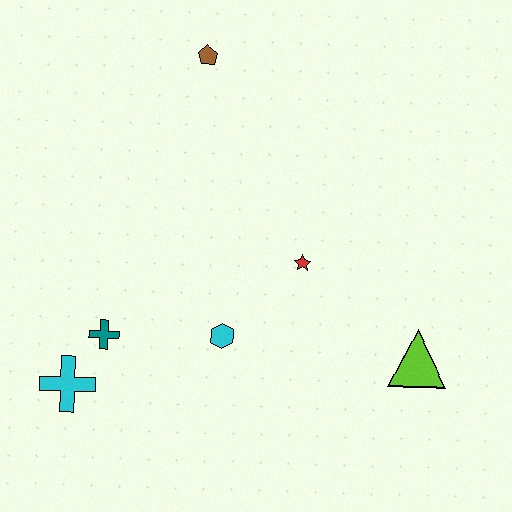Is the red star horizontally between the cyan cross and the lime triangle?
Yes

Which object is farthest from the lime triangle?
The brown pentagon is farthest from the lime triangle.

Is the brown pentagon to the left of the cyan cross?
No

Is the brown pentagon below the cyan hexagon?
No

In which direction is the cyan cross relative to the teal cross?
The cyan cross is below the teal cross.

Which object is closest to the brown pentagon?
The red star is closest to the brown pentagon.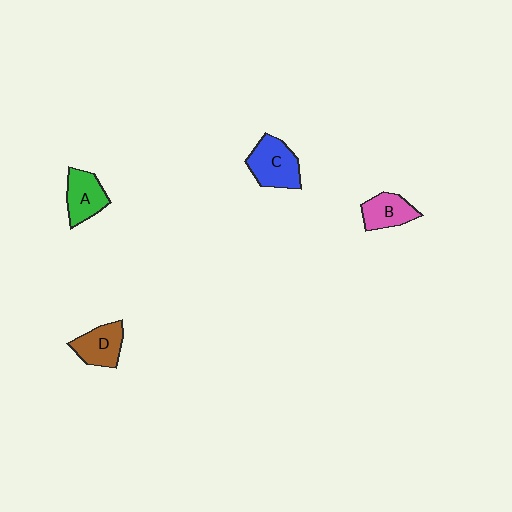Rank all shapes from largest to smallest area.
From largest to smallest: C (blue), A (green), D (brown), B (pink).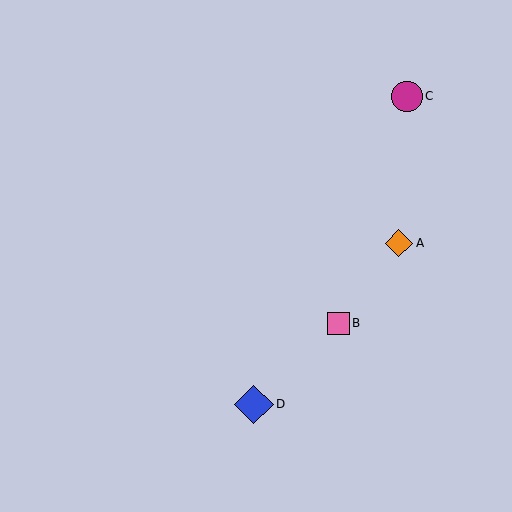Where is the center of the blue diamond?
The center of the blue diamond is at (254, 404).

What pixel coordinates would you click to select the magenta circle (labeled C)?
Click at (407, 96) to select the magenta circle C.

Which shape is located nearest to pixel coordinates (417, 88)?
The magenta circle (labeled C) at (407, 96) is nearest to that location.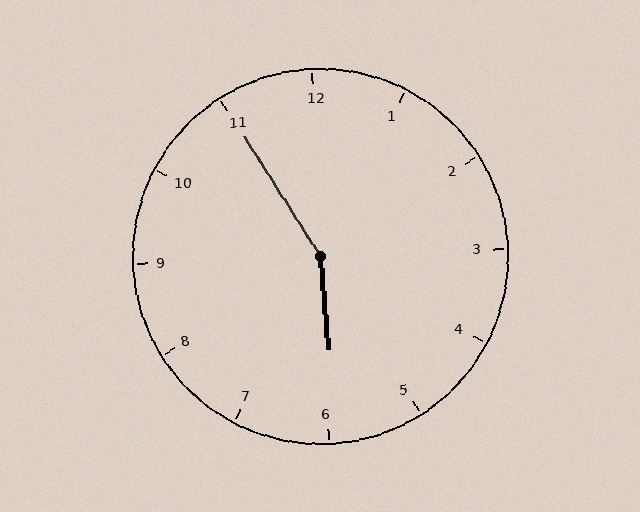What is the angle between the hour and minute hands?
Approximately 152 degrees.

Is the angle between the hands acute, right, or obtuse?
It is obtuse.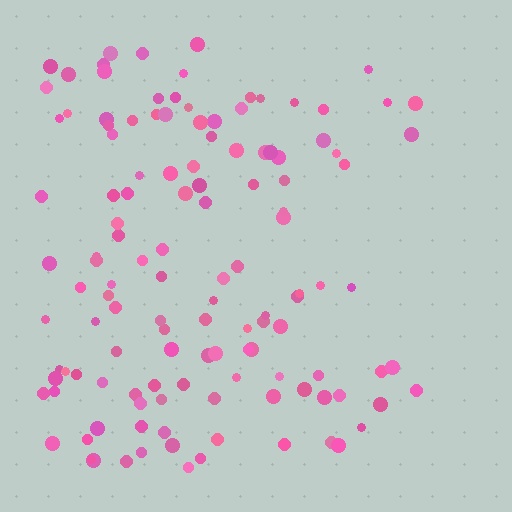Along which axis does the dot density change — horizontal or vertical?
Horizontal.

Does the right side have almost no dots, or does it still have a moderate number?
Still a moderate number, just noticeably fewer than the left.